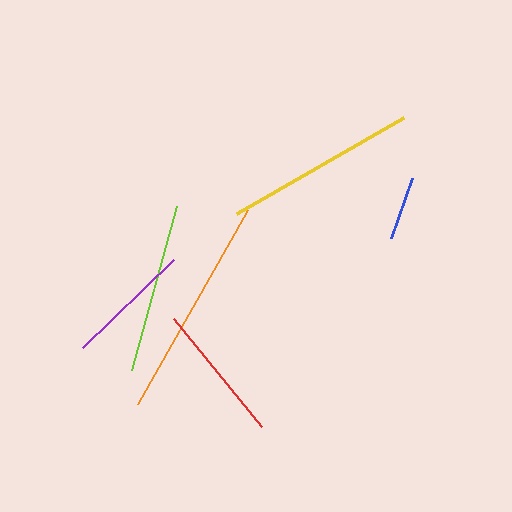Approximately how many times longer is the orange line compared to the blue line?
The orange line is approximately 3.5 times the length of the blue line.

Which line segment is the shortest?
The blue line is the shortest at approximately 63 pixels.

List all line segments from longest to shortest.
From longest to shortest: orange, yellow, lime, red, purple, blue.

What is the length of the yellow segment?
The yellow segment is approximately 192 pixels long.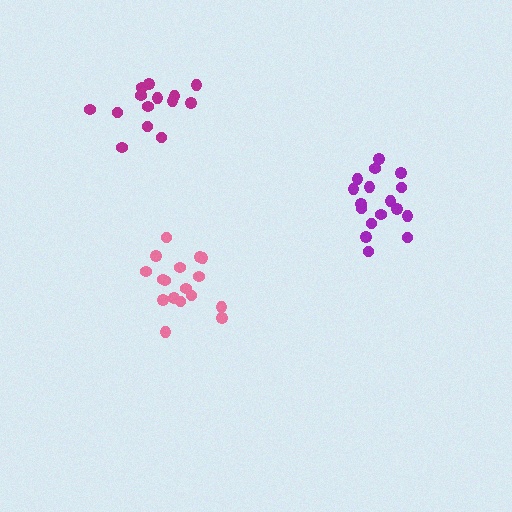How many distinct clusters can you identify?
There are 3 distinct clusters.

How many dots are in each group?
Group 1: 17 dots, Group 2: 17 dots, Group 3: 14 dots (48 total).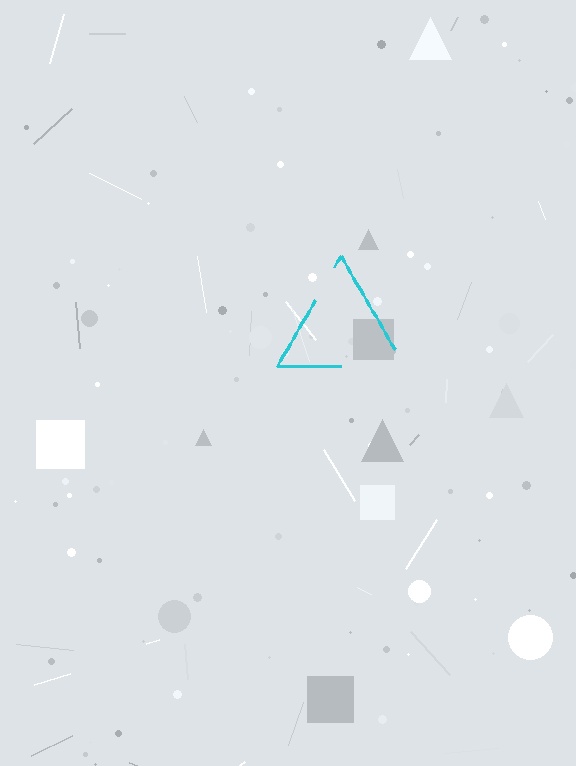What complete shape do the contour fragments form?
The contour fragments form a triangle.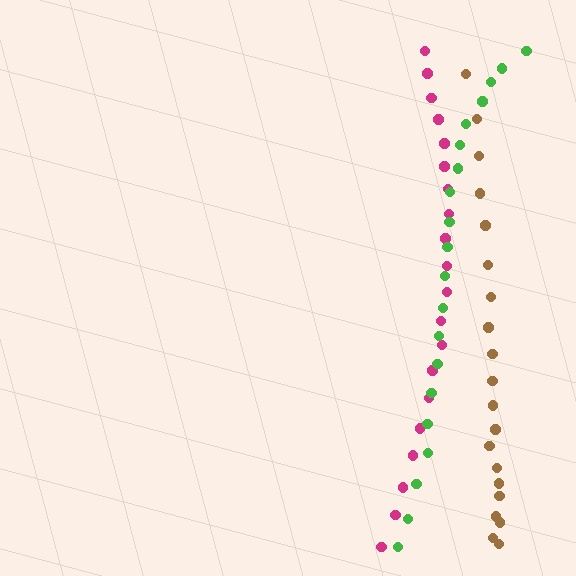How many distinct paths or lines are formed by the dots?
There are 3 distinct paths.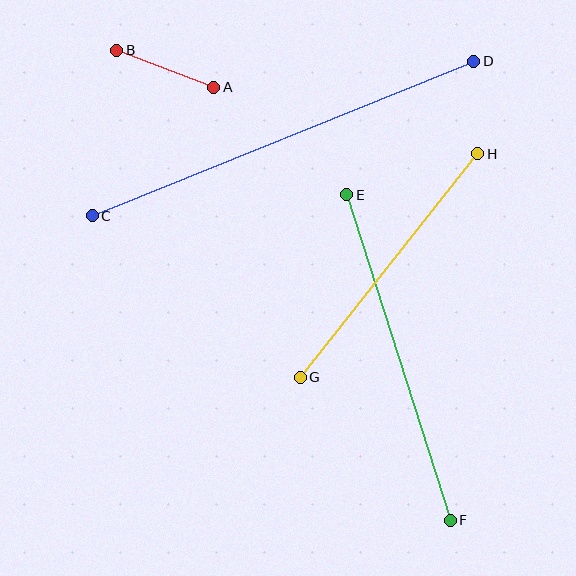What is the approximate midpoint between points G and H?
The midpoint is at approximately (389, 266) pixels.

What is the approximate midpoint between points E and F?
The midpoint is at approximately (399, 358) pixels.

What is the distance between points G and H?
The distance is approximately 285 pixels.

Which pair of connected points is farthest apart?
Points C and D are farthest apart.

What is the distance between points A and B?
The distance is approximately 103 pixels.